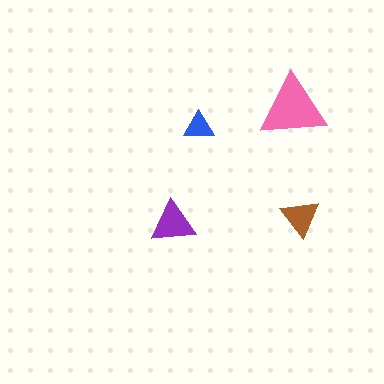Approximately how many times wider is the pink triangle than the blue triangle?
About 2 times wider.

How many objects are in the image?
There are 4 objects in the image.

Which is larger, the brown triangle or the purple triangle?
The purple one.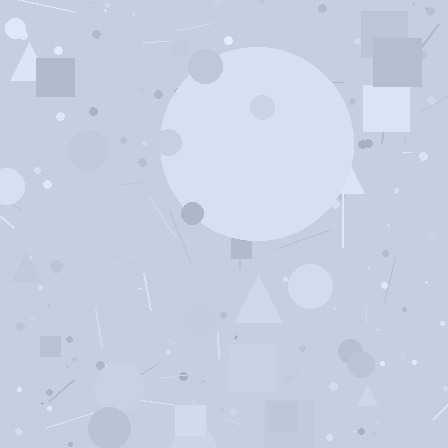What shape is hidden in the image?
A circle is hidden in the image.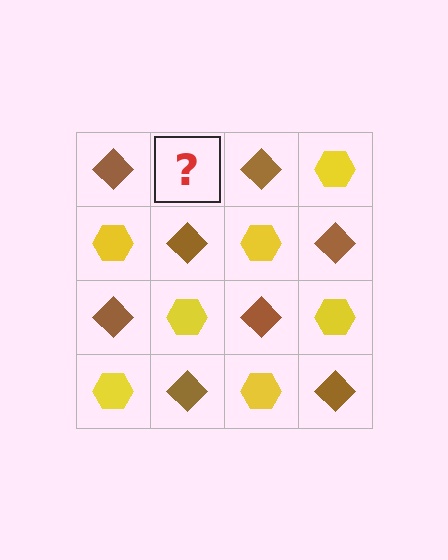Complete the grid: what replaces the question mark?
The question mark should be replaced with a yellow hexagon.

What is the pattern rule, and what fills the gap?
The rule is that it alternates brown diamond and yellow hexagon in a checkerboard pattern. The gap should be filled with a yellow hexagon.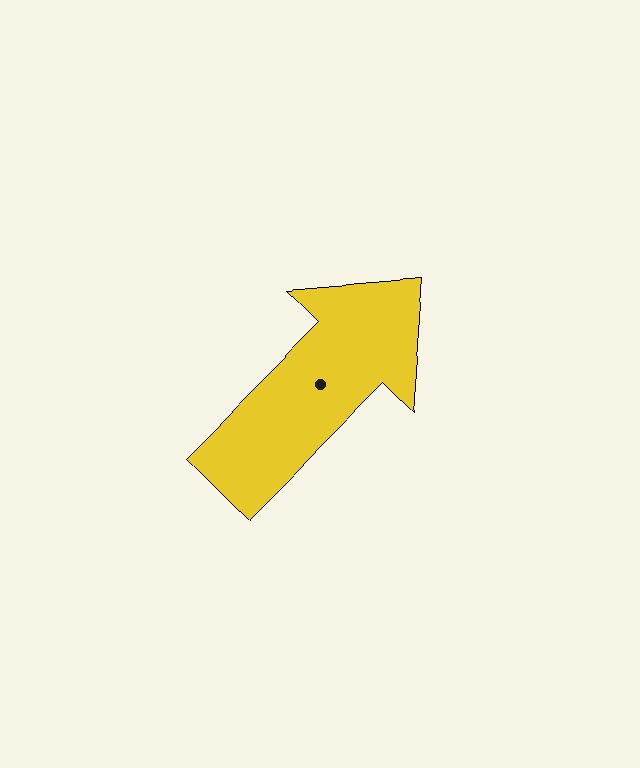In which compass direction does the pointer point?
Northeast.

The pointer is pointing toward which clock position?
Roughly 1 o'clock.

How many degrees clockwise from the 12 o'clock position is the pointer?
Approximately 45 degrees.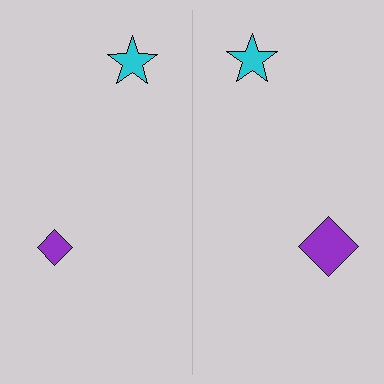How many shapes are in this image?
There are 4 shapes in this image.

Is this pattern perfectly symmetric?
No, the pattern is not perfectly symmetric. The purple diamond on the right side has a different size than its mirror counterpart.